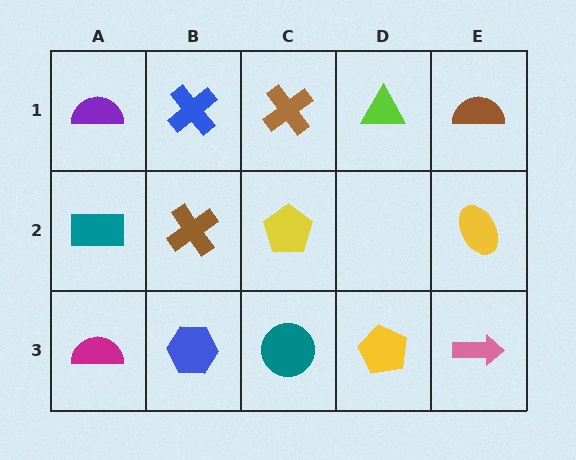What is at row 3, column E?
A pink arrow.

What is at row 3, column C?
A teal circle.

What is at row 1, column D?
A lime triangle.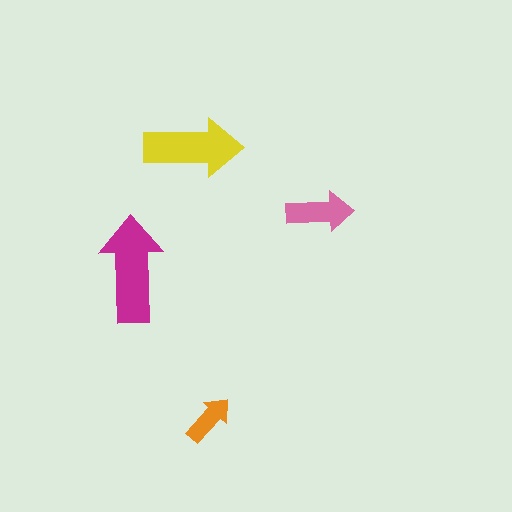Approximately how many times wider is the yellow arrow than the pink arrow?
About 1.5 times wider.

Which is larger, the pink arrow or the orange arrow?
The pink one.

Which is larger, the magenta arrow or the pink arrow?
The magenta one.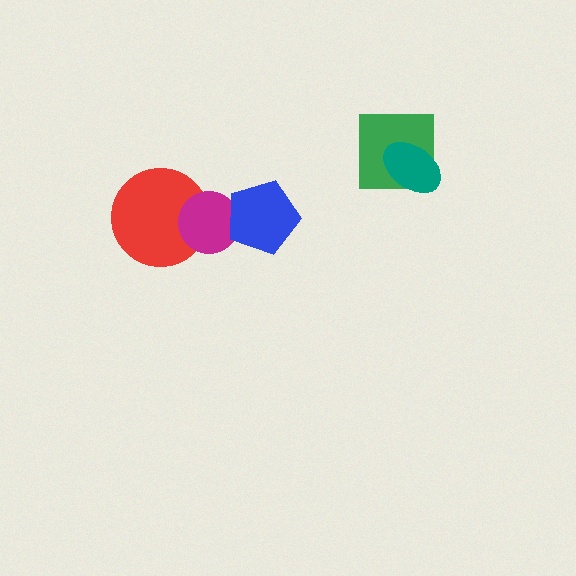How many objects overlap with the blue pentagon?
1 object overlaps with the blue pentagon.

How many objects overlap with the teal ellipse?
1 object overlaps with the teal ellipse.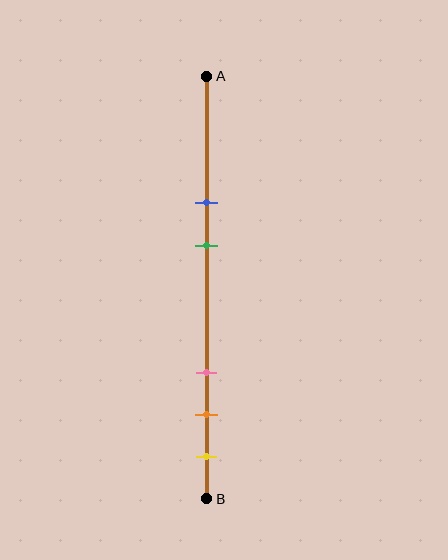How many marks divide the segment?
There are 5 marks dividing the segment.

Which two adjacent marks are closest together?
The orange and yellow marks are the closest adjacent pair.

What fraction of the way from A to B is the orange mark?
The orange mark is approximately 80% (0.8) of the way from A to B.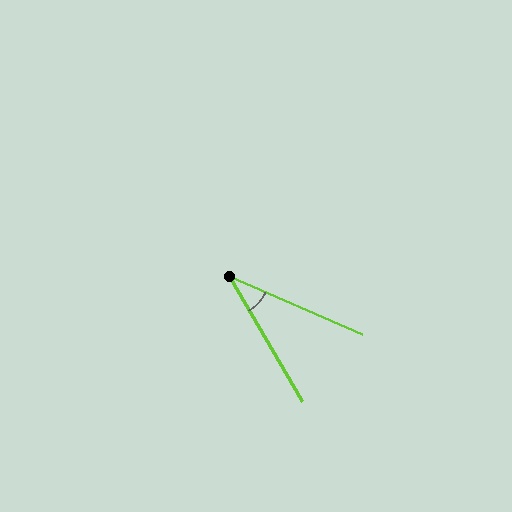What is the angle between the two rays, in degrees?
Approximately 36 degrees.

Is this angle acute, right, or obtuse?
It is acute.